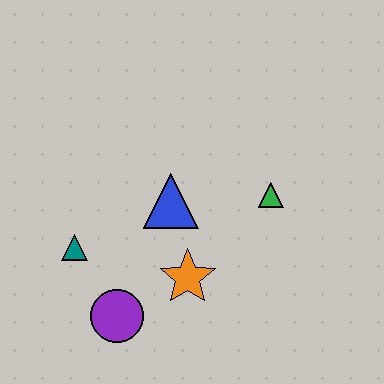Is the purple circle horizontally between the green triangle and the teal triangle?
Yes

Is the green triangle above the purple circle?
Yes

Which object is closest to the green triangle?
The blue triangle is closest to the green triangle.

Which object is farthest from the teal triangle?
The green triangle is farthest from the teal triangle.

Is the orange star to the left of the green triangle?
Yes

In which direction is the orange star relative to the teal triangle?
The orange star is to the right of the teal triangle.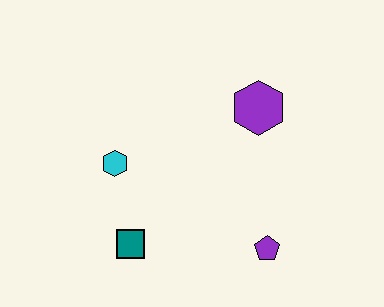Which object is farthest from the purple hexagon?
The teal square is farthest from the purple hexagon.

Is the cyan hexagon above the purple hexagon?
No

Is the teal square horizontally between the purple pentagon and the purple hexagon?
No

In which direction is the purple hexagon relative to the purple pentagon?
The purple hexagon is above the purple pentagon.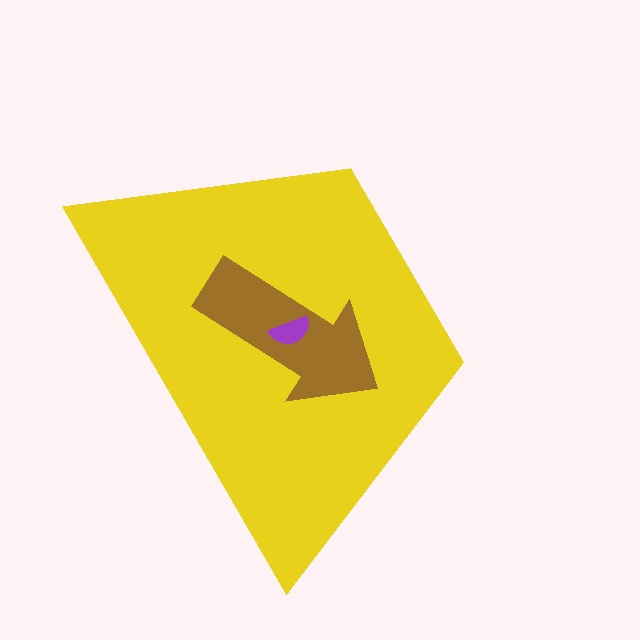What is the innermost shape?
The purple semicircle.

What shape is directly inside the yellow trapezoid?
The brown arrow.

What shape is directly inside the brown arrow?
The purple semicircle.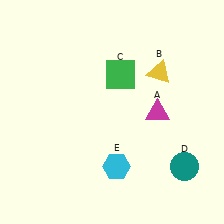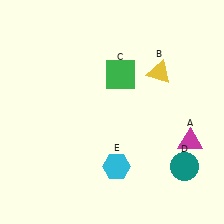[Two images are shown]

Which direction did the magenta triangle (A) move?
The magenta triangle (A) moved right.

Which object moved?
The magenta triangle (A) moved right.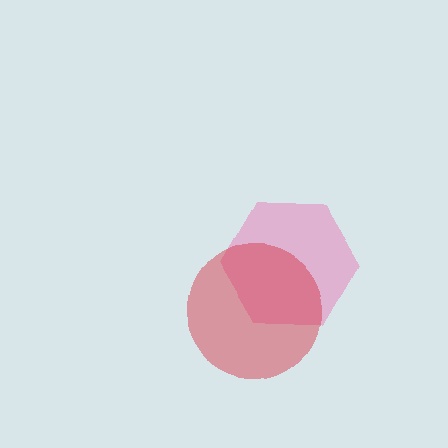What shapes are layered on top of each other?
The layered shapes are: a pink hexagon, a red circle.